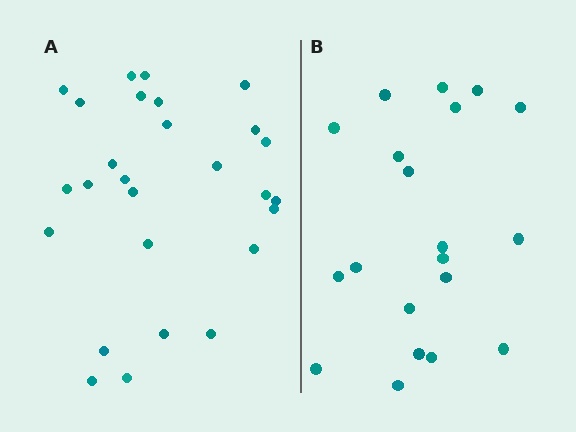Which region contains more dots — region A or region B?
Region A (the left region) has more dots.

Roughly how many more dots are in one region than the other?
Region A has roughly 8 or so more dots than region B.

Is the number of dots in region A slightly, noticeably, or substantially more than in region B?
Region A has noticeably more, but not dramatically so. The ratio is roughly 1.4 to 1.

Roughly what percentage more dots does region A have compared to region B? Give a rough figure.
About 35% more.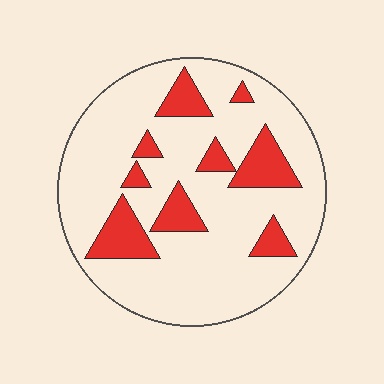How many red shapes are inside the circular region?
9.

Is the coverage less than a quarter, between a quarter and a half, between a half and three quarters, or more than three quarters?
Less than a quarter.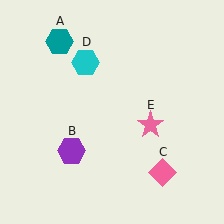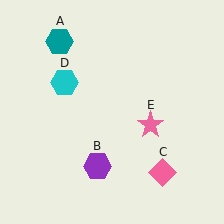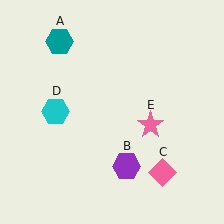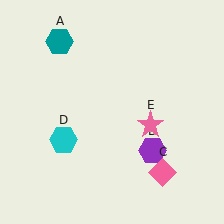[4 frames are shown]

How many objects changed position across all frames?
2 objects changed position: purple hexagon (object B), cyan hexagon (object D).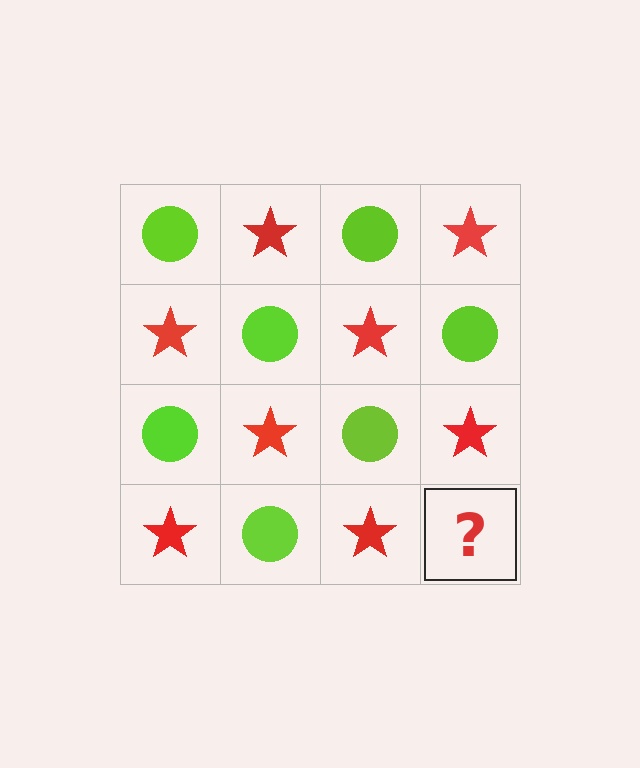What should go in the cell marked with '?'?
The missing cell should contain a lime circle.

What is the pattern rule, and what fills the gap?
The rule is that it alternates lime circle and red star in a checkerboard pattern. The gap should be filled with a lime circle.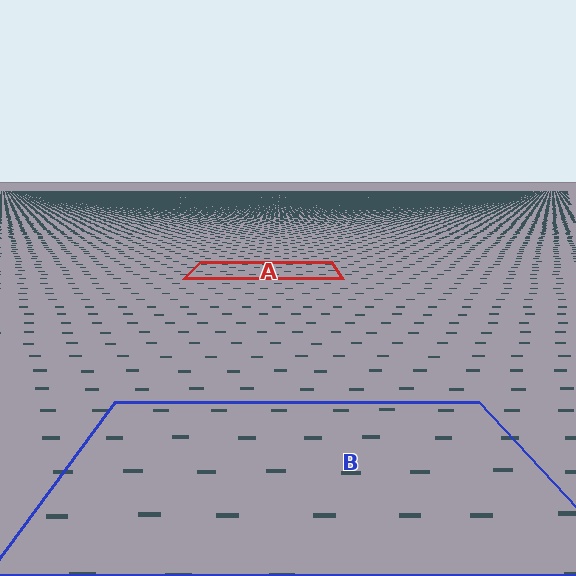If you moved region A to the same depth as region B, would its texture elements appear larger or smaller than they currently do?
They would appear larger. At a closer depth, the same texture elements are projected at a bigger on-screen size.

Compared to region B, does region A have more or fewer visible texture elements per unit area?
Region A has more texture elements per unit area — they are packed more densely because it is farther away.